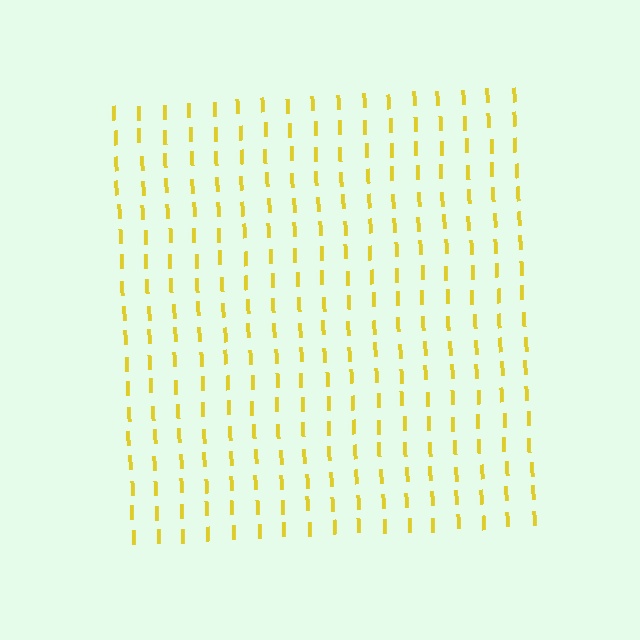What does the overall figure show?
The overall figure shows a square.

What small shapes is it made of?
It is made of small letter I's.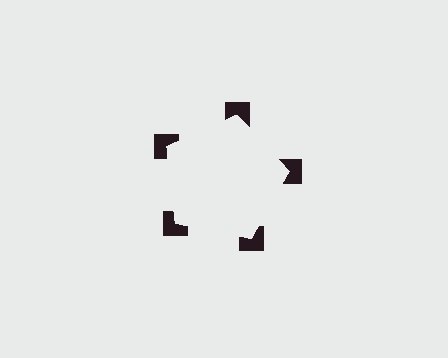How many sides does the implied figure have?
5 sides.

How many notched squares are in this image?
There are 5 — one at each vertex of the illusory pentagon.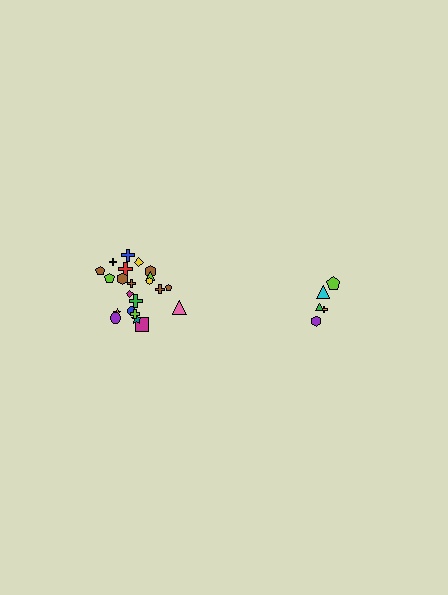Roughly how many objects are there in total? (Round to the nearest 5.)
Roughly 25 objects in total.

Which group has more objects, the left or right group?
The left group.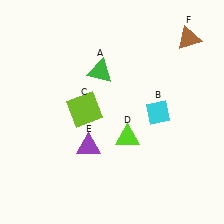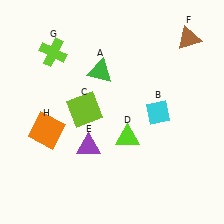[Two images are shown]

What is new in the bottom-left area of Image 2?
An orange square (H) was added in the bottom-left area of Image 2.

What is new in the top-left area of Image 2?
A lime cross (G) was added in the top-left area of Image 2.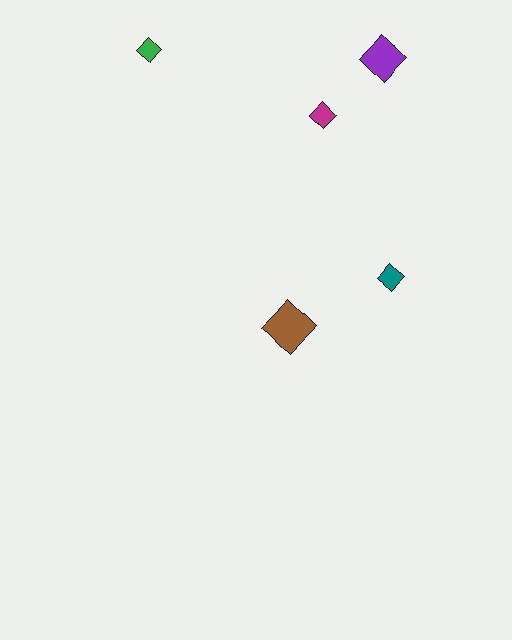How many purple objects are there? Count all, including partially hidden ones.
There is 1 purple object.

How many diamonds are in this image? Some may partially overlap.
There are 5 diamonds.